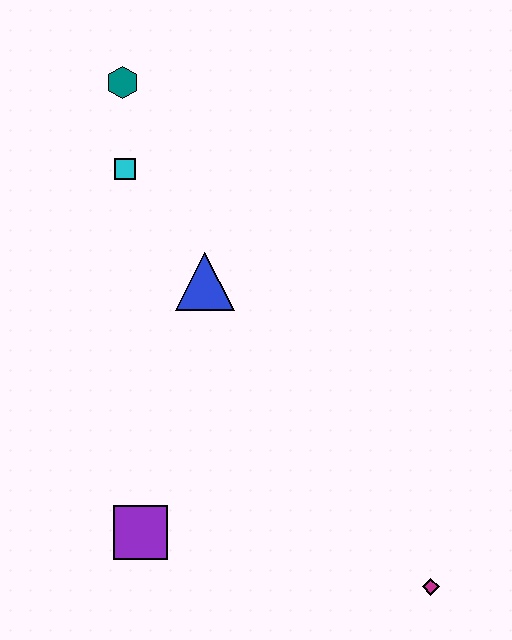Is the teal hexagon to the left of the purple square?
Yes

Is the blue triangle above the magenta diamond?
Yes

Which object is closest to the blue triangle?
The cyan square is closest to the blue triangle.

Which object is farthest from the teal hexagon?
The magenta diamond is farthest from the teal hexagon.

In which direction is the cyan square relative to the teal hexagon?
The cyan square is below the teal hexagon.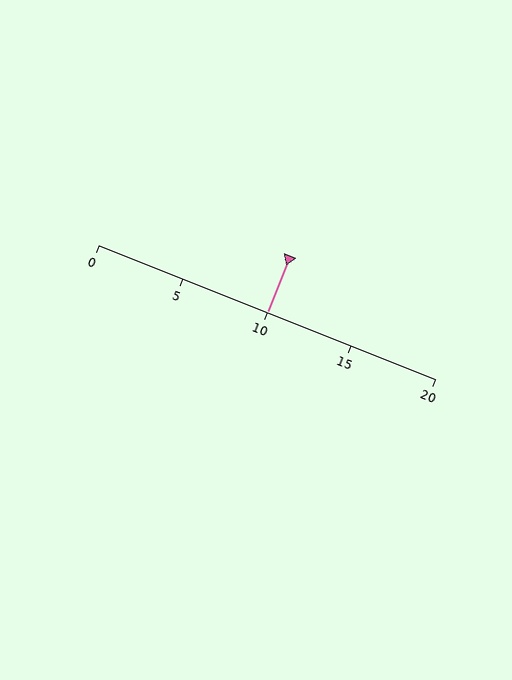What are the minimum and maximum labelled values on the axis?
The axis runs from 0 to 20.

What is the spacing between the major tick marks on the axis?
The major ticks are spaced 5 apart.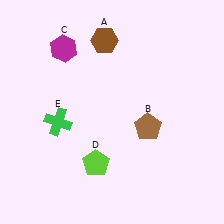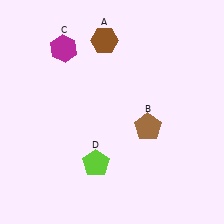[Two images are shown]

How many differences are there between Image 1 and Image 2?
There is 1 difference between the two images.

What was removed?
The green cross (E) was removed in Image 2.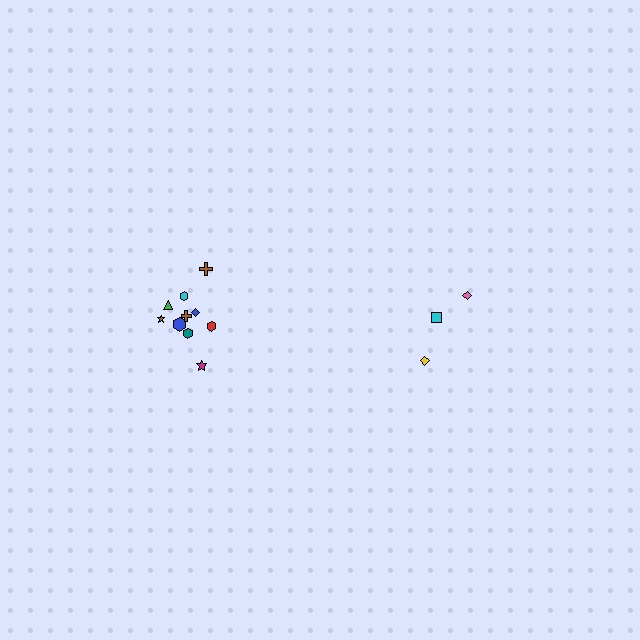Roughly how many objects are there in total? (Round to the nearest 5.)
Roughly 15 objects in total.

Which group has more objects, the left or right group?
The left group.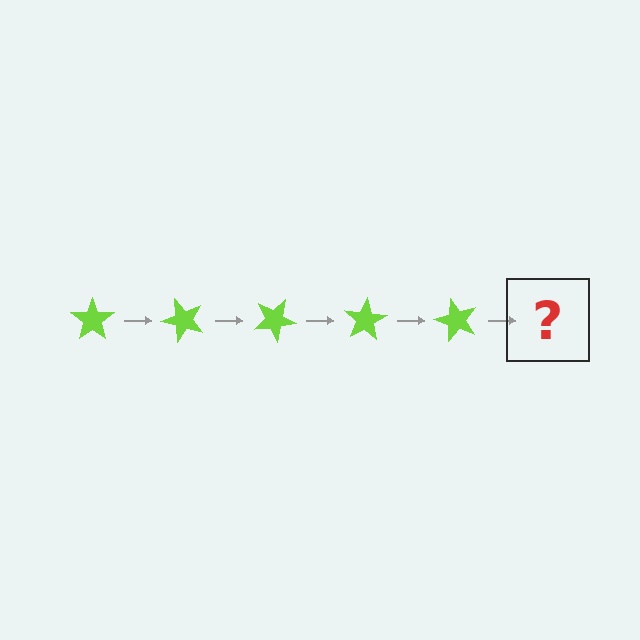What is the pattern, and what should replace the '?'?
The pattern is that the star rotates 50 degrees each step. The '?' should be a lime star rotated 250 degrees.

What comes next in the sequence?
The next element should be a lime star rotated 250 degrees.